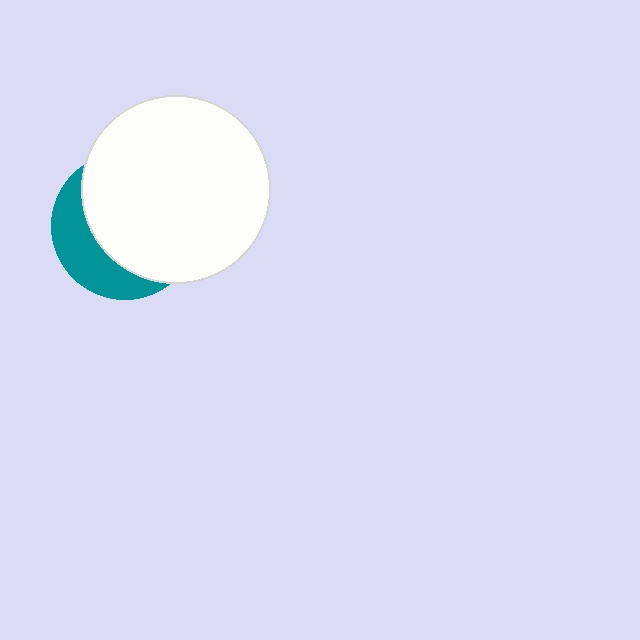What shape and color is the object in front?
The object in front is a white circle.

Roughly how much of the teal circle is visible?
A small part of it is visible (roughly 32%).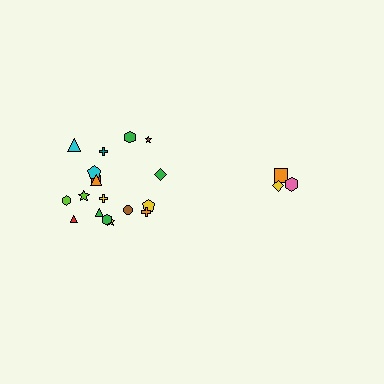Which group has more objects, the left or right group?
The left group.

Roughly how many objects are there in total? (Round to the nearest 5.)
Roughly 20 objects in total.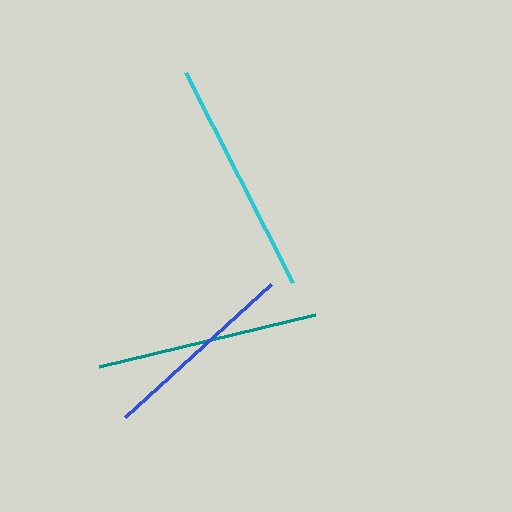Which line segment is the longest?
The cyan line is the longest at approximately 235 pixels.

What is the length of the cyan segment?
The cyan segment is approximately 235 pixels long.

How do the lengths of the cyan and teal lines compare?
The cyan and teal lines are approximately the same length.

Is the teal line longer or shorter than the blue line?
The teal line is longer than the blue line.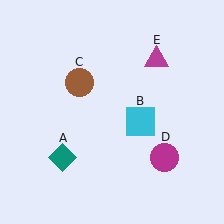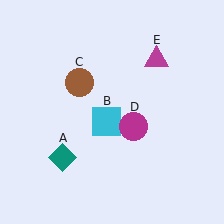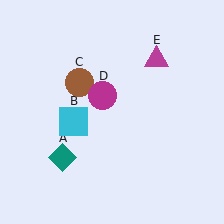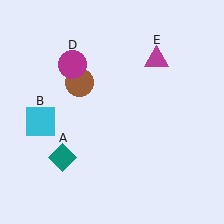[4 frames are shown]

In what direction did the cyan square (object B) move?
The cyan square (object B) moved left.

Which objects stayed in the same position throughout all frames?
Teal diamond (object A) and brown circle (object C) and magenta triangle (object E) remained stationary.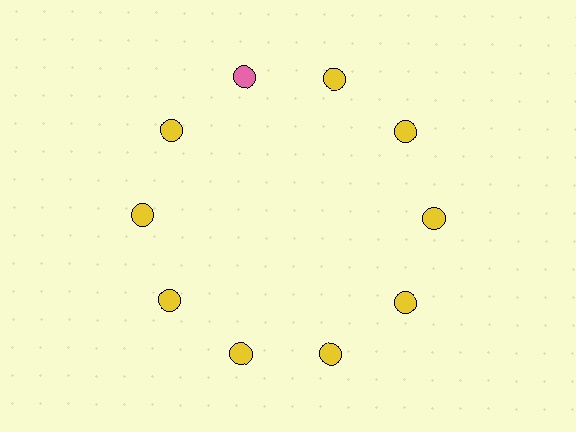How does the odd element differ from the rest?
It has a different color: pink instead of yellow.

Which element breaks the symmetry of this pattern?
The pink circle at roughly the 11 o'clock position breaks the symmetry. All other shapes are yellow circles.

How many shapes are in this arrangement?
There are 10 shapes arranged in a ring pattern.